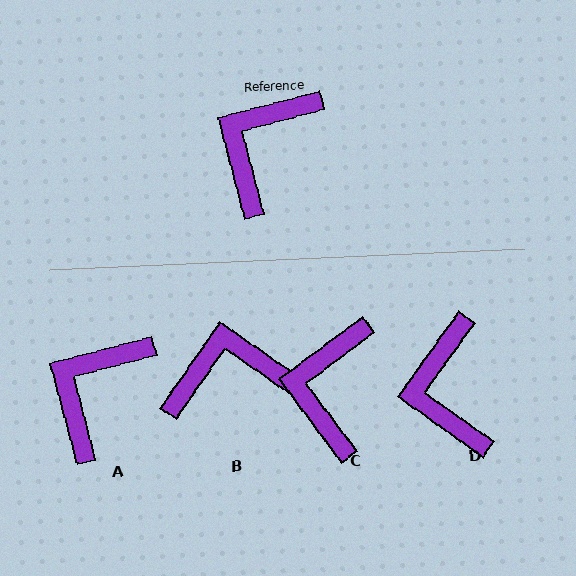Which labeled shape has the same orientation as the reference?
A.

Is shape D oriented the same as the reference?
No, it is off by about 40 degrees.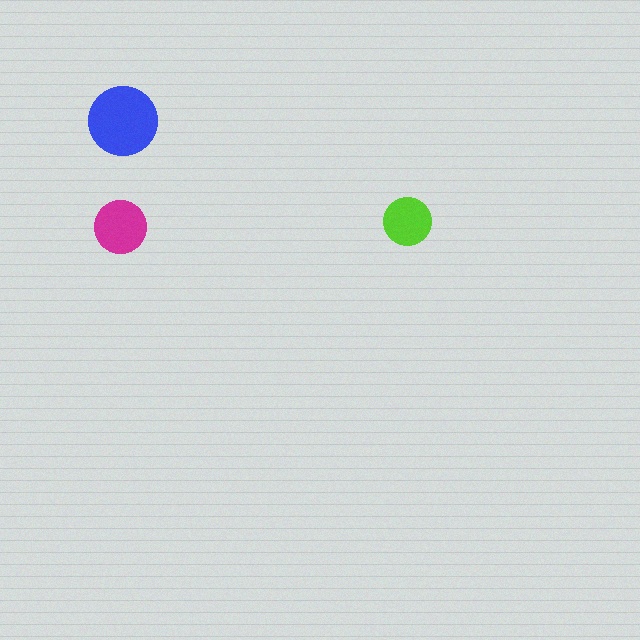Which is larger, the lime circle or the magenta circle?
The magenta one.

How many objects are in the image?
There are 3 objects in the image.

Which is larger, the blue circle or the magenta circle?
The blue one.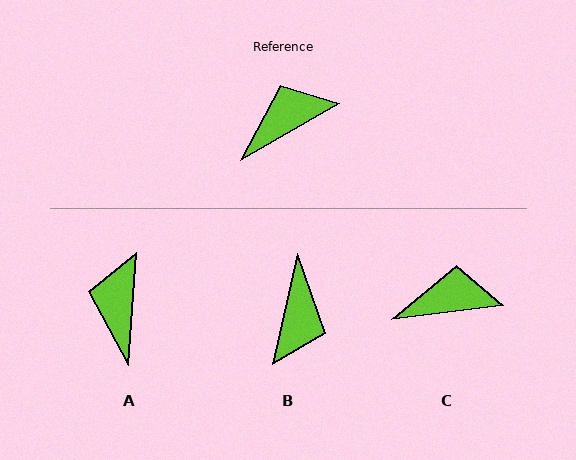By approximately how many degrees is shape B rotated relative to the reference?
Approximately 133 degrees clockwise.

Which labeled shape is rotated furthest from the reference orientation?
B, about 133 degrees away.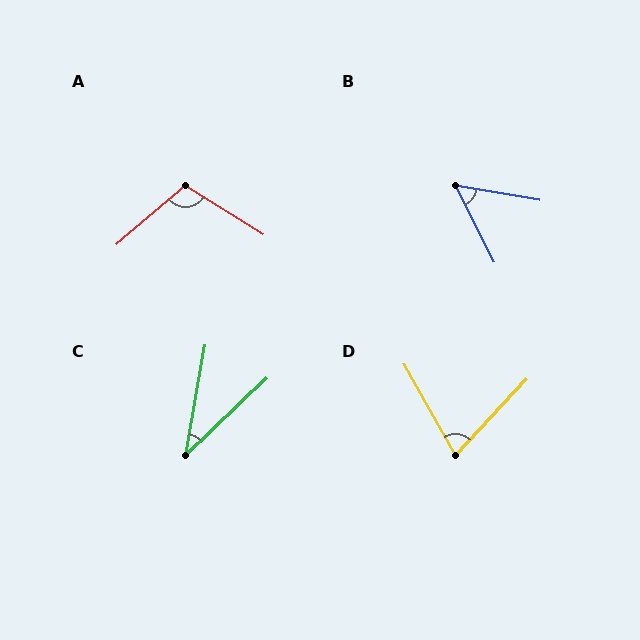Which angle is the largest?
A, at approximately 108 degrees.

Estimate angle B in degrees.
Approximately 53 degrees.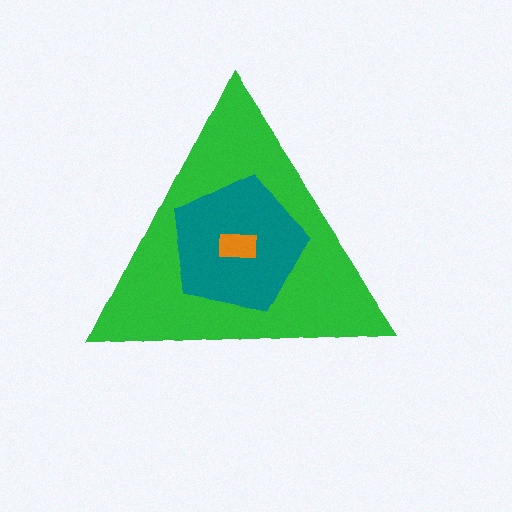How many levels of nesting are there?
3.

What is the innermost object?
The orange rectangle.